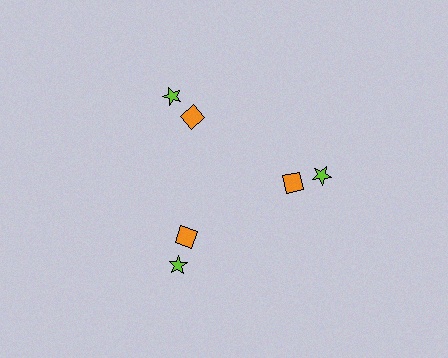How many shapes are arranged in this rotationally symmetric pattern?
There are 6 shapes, arranged in 3 groups of 2.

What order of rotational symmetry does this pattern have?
This pattern has 3-fold rotational symmetry.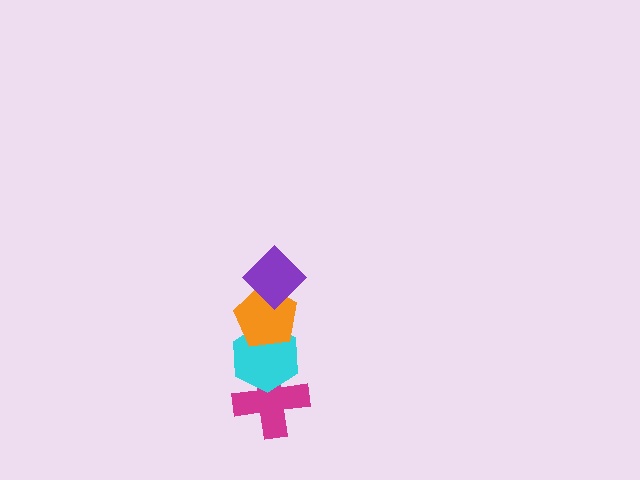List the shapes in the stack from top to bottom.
From top to bottom: the purple diamond, the orange pentagon, the cyan hexagon, the magenta cross.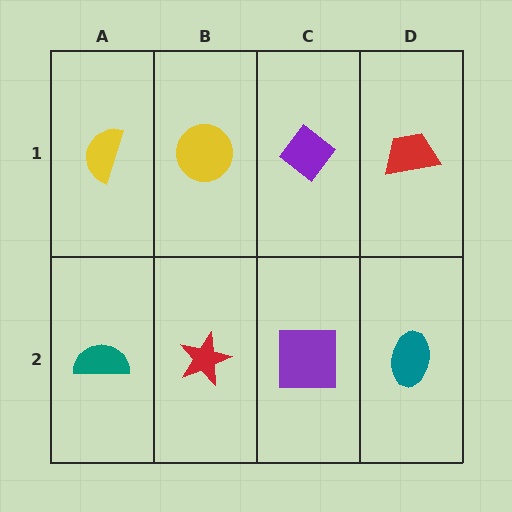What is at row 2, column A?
A teal semicircle.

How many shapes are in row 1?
4 shapes.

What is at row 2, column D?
A teal ellipse.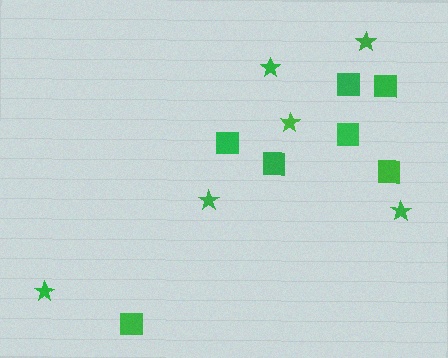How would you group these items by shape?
There are 2 groups: one group of squares (7) and one group of stars (6).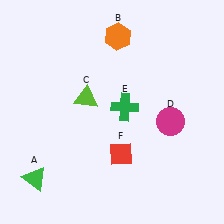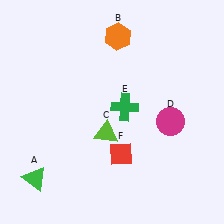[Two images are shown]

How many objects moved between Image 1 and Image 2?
1 object moved between the two images.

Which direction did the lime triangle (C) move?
The lime triangle (C) moved down.